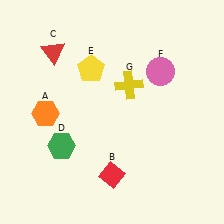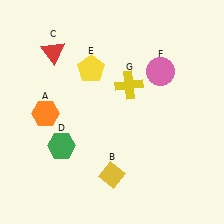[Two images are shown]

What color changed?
The diamond (B) changed from red in Image 1 to yellow in Image 2.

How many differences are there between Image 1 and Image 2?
There is 1 difference between the two images.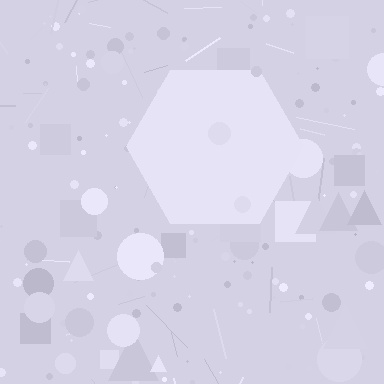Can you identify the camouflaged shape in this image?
The camouflaged shape is a hexagon.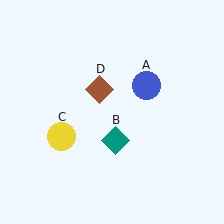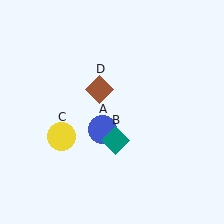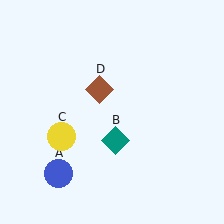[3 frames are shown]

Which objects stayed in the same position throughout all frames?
Teal diamond (object B) and yellow circle (object C) and brown diamond (object D) remained stationary.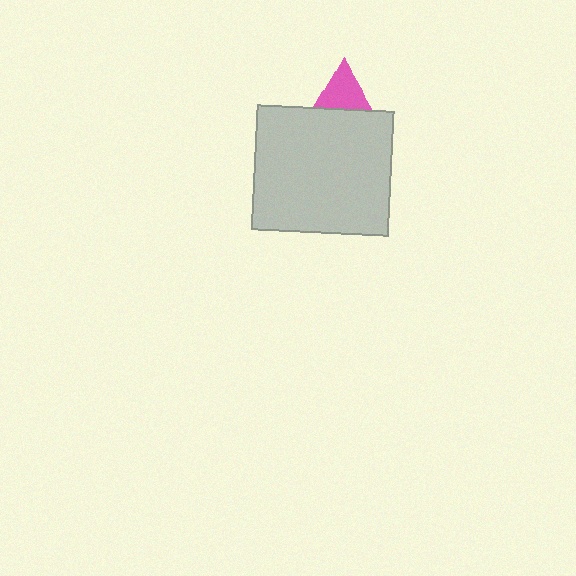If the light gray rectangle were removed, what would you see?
You would see the complete pink triangle.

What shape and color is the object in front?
The object in front is a light gray rectangle.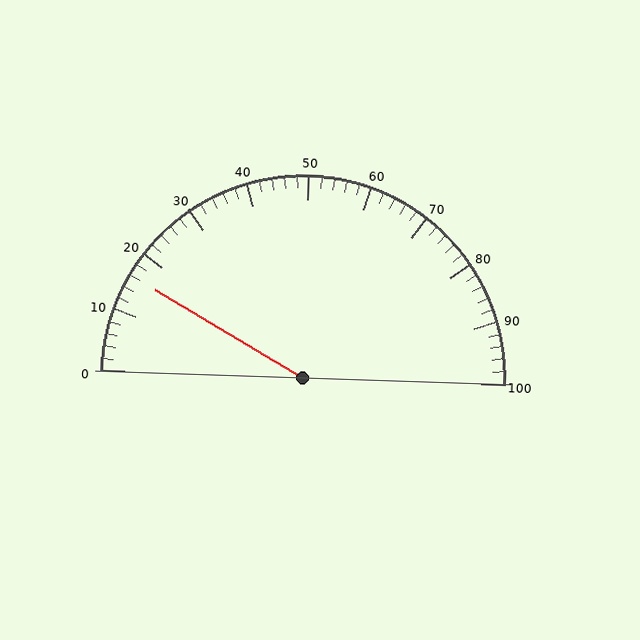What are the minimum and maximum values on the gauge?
The gauge ranges from 0 to 100.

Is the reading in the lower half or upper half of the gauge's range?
The reading is in the lower half of the range (0 to 100).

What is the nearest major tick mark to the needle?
The nearest major tick mark is 20.